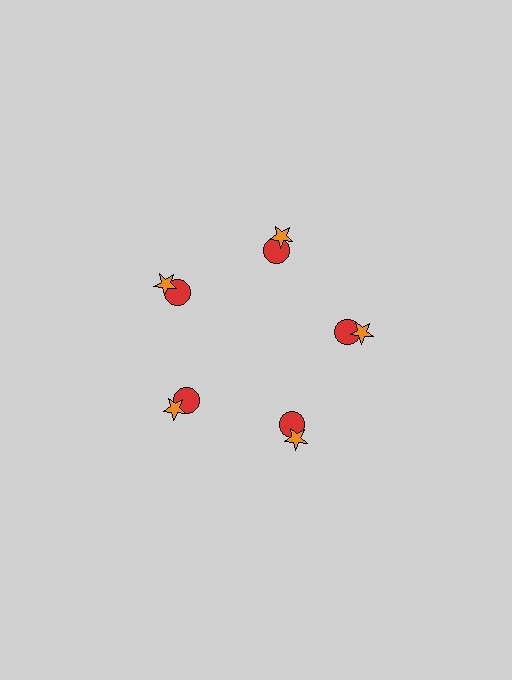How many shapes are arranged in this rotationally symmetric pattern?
There are 10 shapes, arranged in 5 groups of 2.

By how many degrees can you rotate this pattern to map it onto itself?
The pattern maps onto itself every 72 degrees of rotation.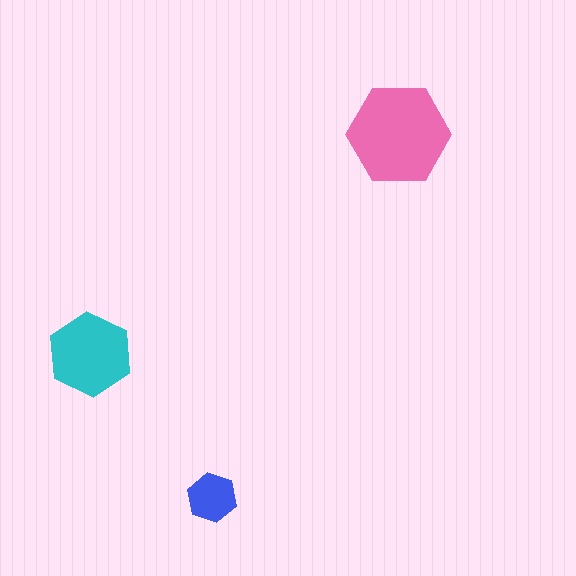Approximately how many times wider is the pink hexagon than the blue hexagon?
About 2 times wider.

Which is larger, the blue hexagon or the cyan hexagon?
The cyan one.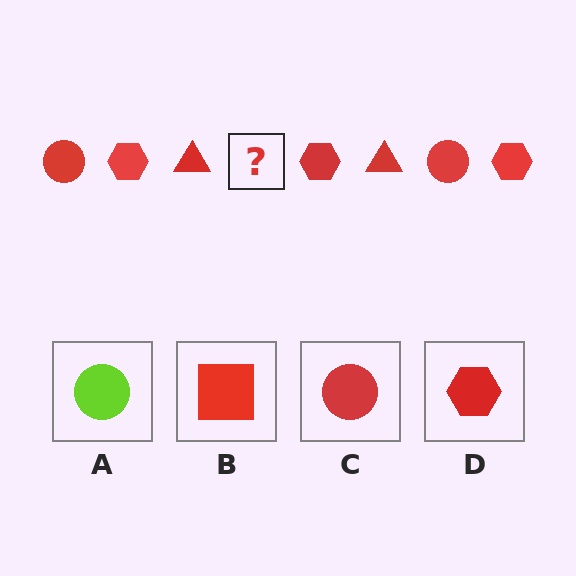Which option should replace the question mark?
Option C.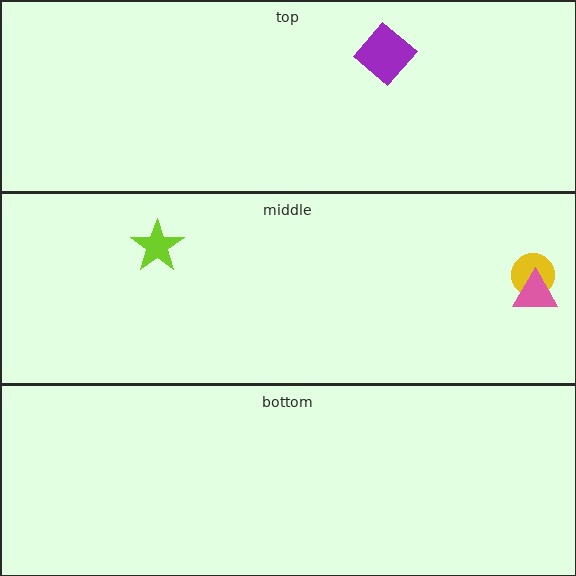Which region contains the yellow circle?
The middle region.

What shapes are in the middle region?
The yellow circle, the pink triangle, the lime star.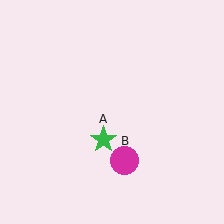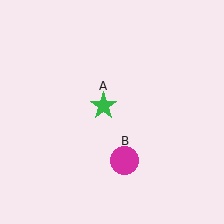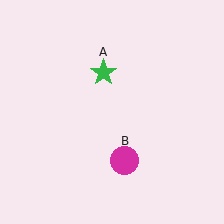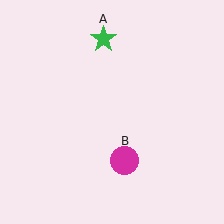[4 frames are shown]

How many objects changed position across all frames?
1 object changed position: green star (object A).